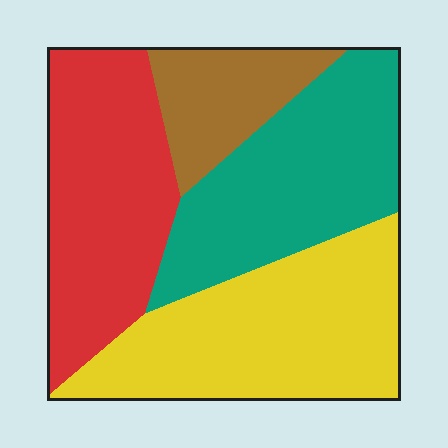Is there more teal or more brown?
Teal.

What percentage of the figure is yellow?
Yellow covers roughly 30% of the figure.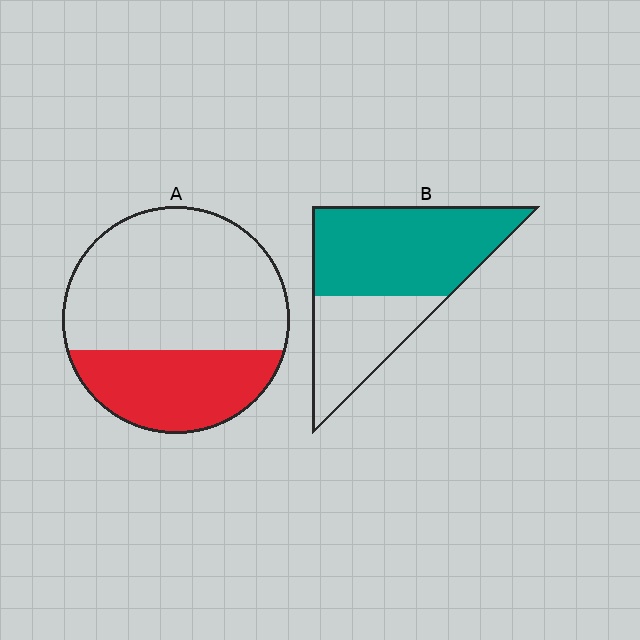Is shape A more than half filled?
No.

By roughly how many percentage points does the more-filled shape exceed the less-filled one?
By roughly 30 percentage points (B over A).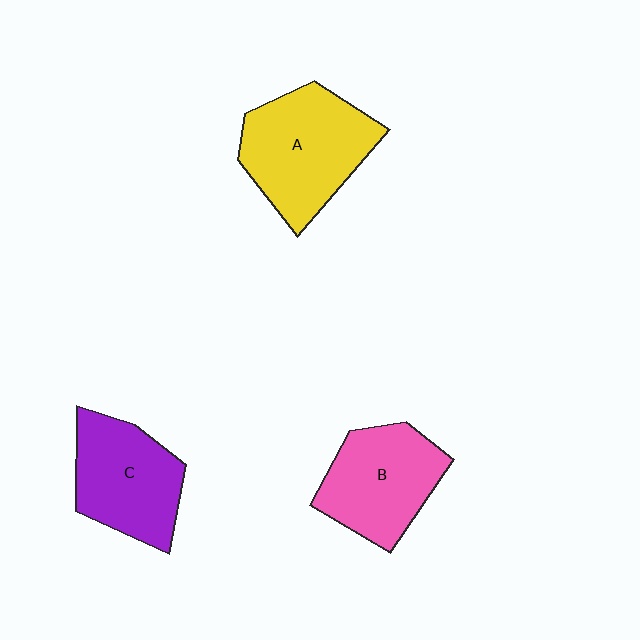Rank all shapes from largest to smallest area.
From largest to smallest: A (yellow), B (pink), C (purple).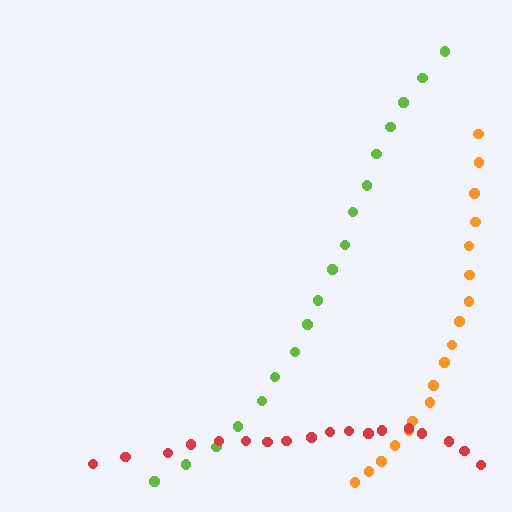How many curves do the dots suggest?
There are 3 distinct paths.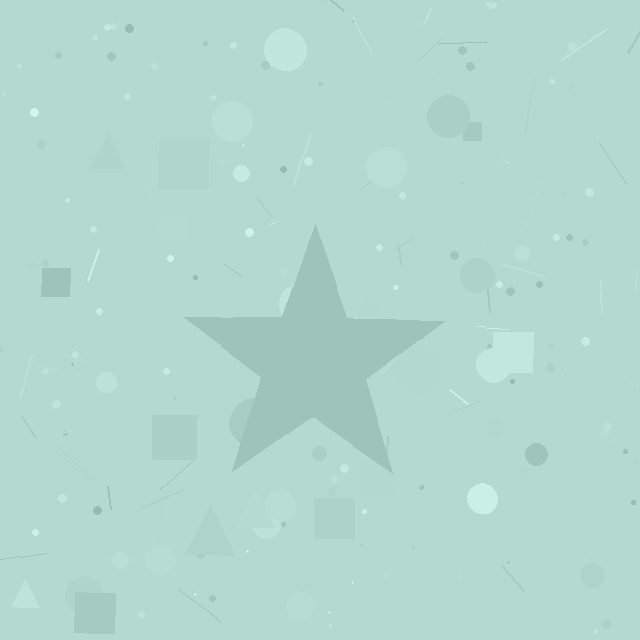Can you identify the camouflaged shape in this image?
The camouflaged shape is a star.